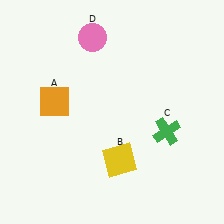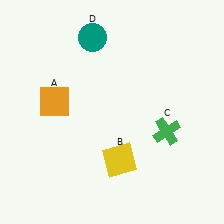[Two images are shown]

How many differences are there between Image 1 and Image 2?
There is 1 difference between the two images.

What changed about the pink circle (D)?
In Image 1, D is pink. In Image 2, it changed to teal.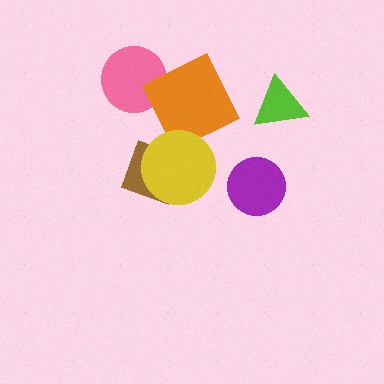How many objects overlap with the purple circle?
0 objects overlap with the purple circle.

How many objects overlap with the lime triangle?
0 objects overlap with the lime triangle.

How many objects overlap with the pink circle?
1 object overlaps with the pink circle.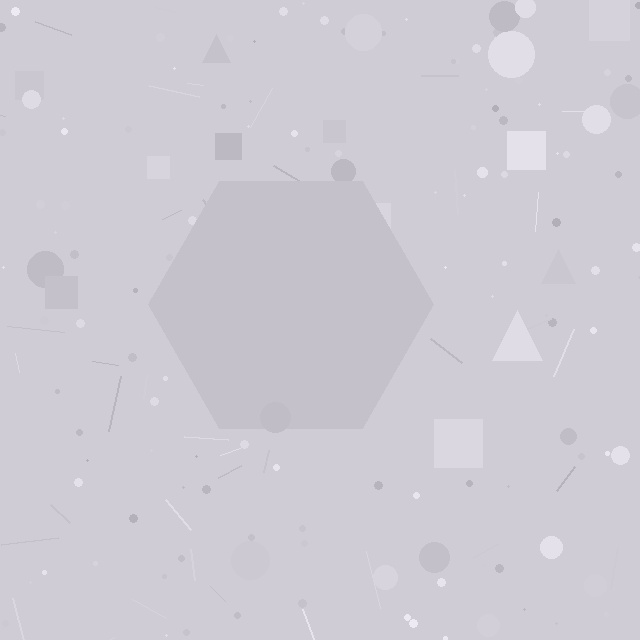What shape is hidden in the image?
A hexagon is hidden in the image.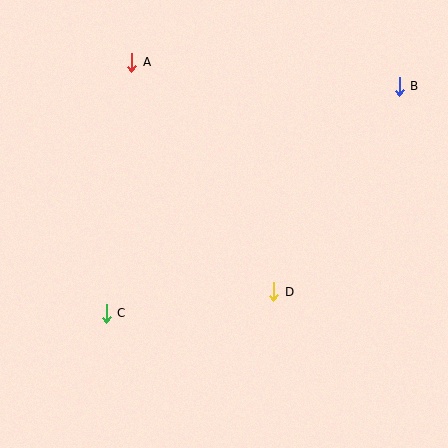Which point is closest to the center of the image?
Point D at (274, 292) is closest to the center.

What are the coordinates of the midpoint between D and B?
The midpoint between D and B is at (336, 189).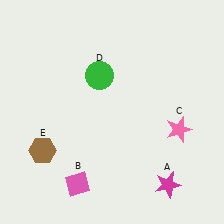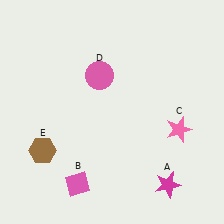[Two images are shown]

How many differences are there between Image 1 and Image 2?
There is 1 difference between the two images.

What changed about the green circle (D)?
In Image 1, D is green. In Image 2, it changed to pink.